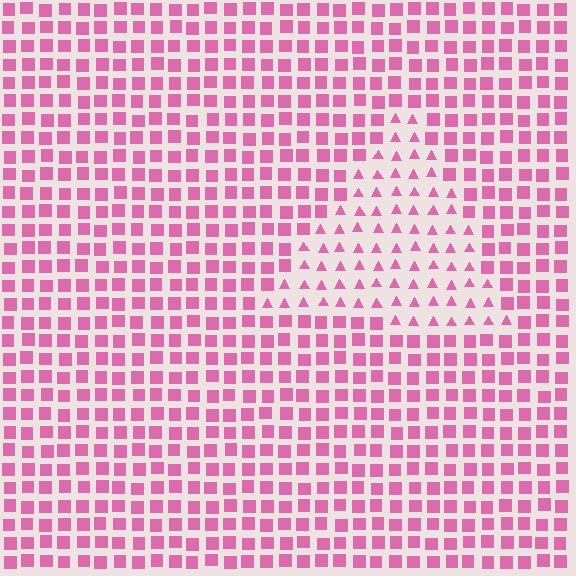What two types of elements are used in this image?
The image uses triangles inside the triangle region and squares outside it.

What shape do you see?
I see a triangle.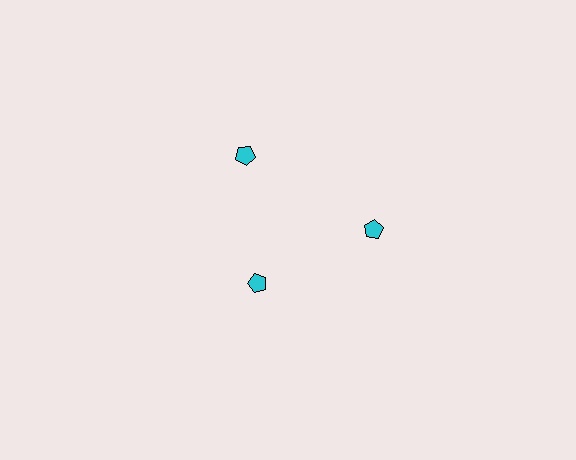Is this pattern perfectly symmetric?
No. The 3 cyan pentagons are arranged in a ring, but one element near the 7 o'clock position is pulled inward toward the center, breaking the 3-fold rotational symmetry.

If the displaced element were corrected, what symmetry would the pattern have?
It would have 3-fold rotational symmetry — the pattern would map onto itself every 120 degrees.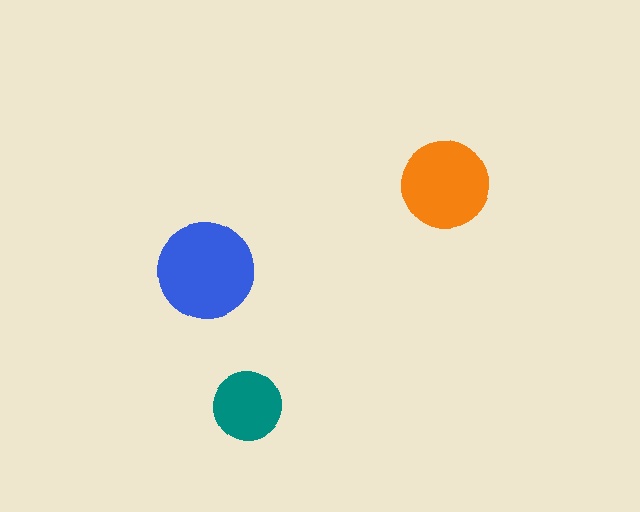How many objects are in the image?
There are 3 objects in the image.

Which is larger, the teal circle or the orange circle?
The orange one.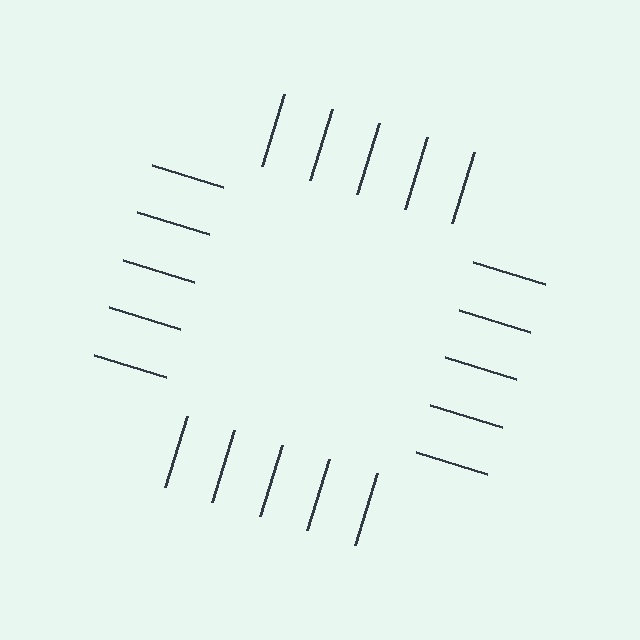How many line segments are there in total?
20 — 5 along each of the 4 edges.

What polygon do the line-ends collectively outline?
An illusory square — the line segments terminate on its edges but no continuous stroke is drawn.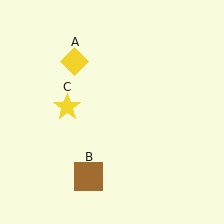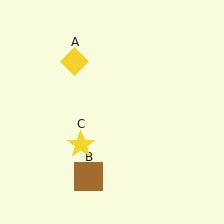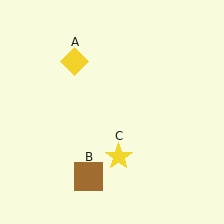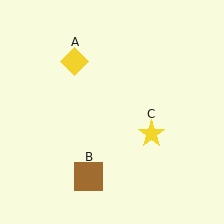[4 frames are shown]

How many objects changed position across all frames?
1 object changed position: yellow star (object C).